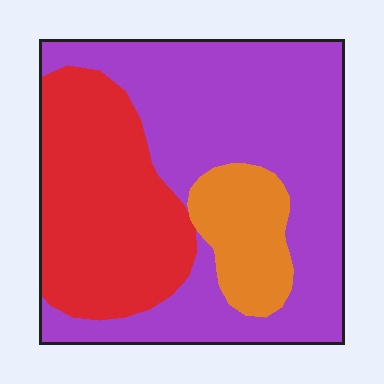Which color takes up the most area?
Purple, at roughly 55%.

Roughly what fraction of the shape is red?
Red takes up between a sixth and a third of the shape.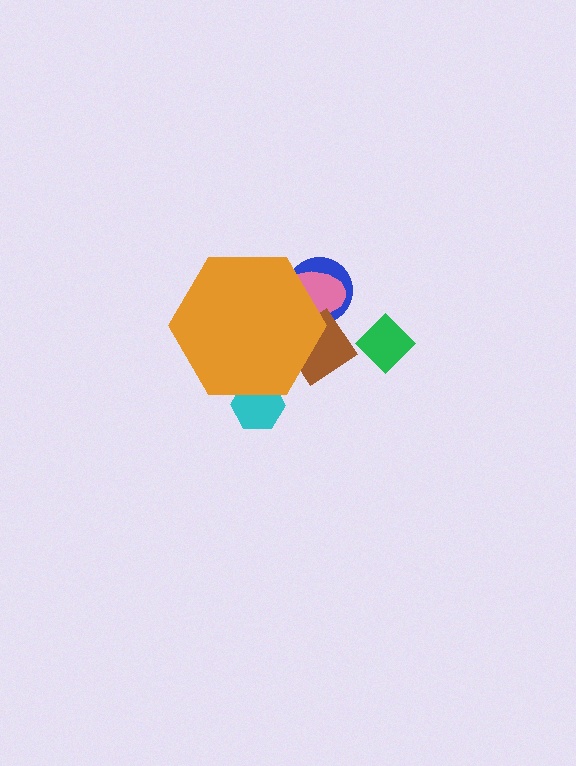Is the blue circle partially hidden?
Yes, the blue circle is partially hidden behind the orange hexagon.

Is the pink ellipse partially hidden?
Yes, the pink ellipse is partially hidden behind the orange hexagon.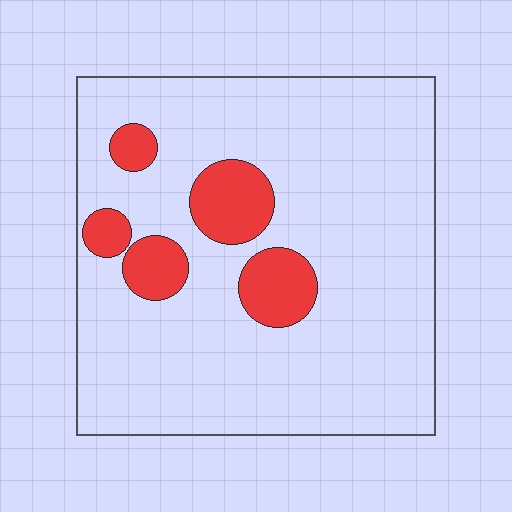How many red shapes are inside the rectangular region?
5.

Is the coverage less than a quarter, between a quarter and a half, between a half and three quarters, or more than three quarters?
Less than a quarter.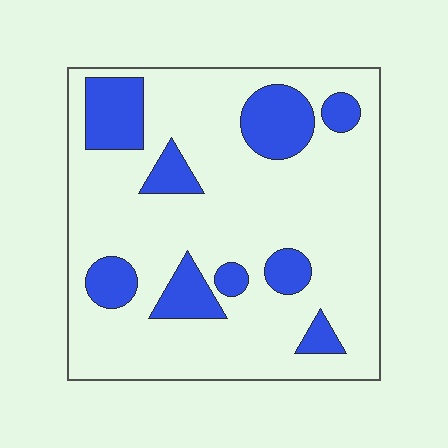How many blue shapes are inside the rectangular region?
9.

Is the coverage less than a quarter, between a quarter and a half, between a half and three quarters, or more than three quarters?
Less than a quarter.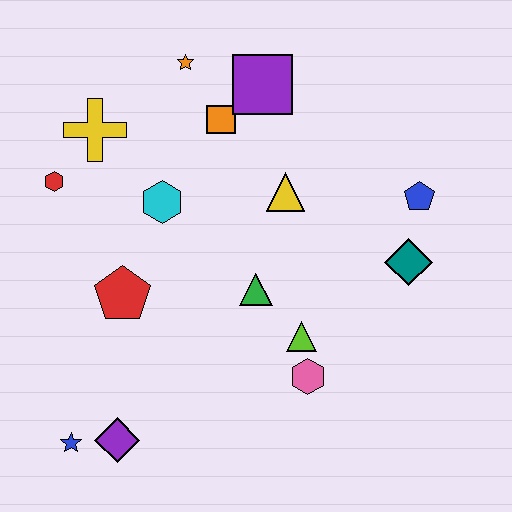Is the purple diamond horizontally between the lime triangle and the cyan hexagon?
No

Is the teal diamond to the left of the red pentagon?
No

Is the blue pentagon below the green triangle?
No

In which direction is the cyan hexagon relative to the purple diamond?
The cyan hexagon is above the purple diamond.